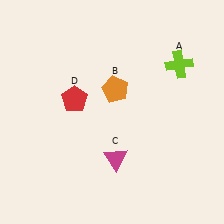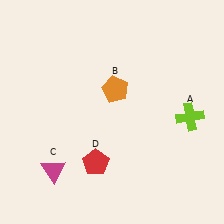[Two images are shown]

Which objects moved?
The objects that moved are: the lime cross (A), the magenta triangle (C), the red pentagon (D).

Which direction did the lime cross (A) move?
The lime cross (A) moved down.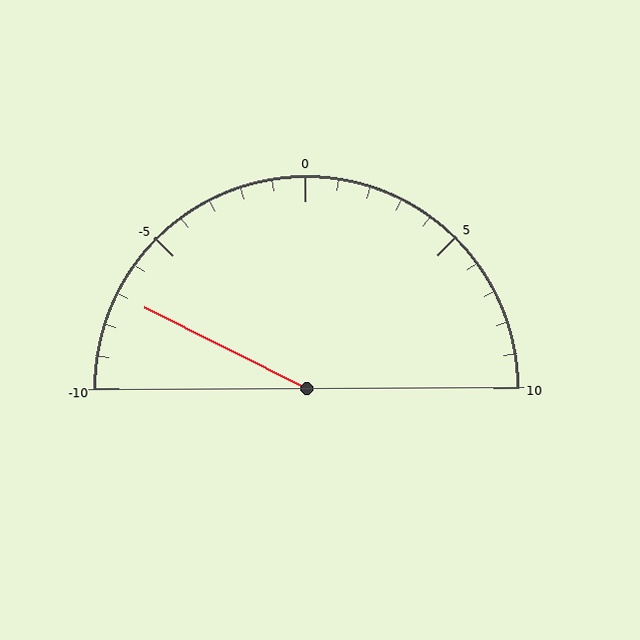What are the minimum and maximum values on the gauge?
The gauge ranges from -10 to 10.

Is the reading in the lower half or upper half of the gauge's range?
The reading is in the lower half of the range (-10 to 10).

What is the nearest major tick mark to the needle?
The nearest major tick mark is -5.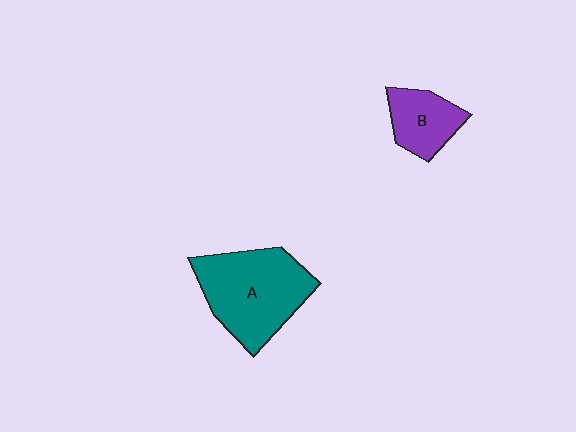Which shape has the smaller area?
Shape B (purple).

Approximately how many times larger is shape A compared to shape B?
Approximately 2.1 times.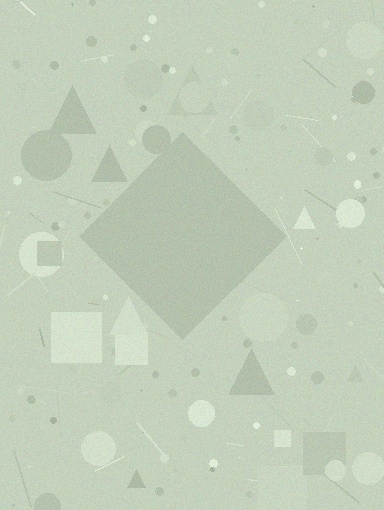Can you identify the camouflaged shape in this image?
The camouflaged shape is a diamond.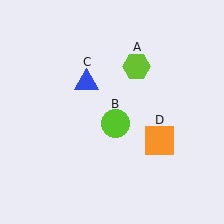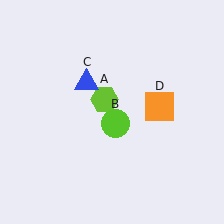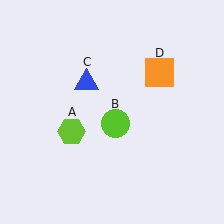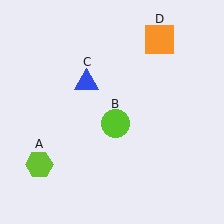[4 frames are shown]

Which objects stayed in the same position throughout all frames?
Lime circle (object B) and blue triangle (object C) remained stationary.